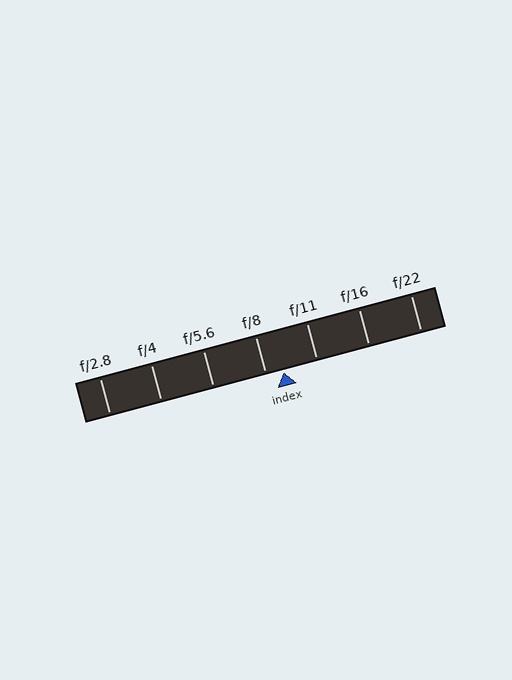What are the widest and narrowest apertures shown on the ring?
The widest aperture shown is f/2.8 and the narrowest is f/22.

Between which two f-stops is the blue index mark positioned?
The index mark is between f/8 and f/11.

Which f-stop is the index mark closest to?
The index mark is closest to f/8.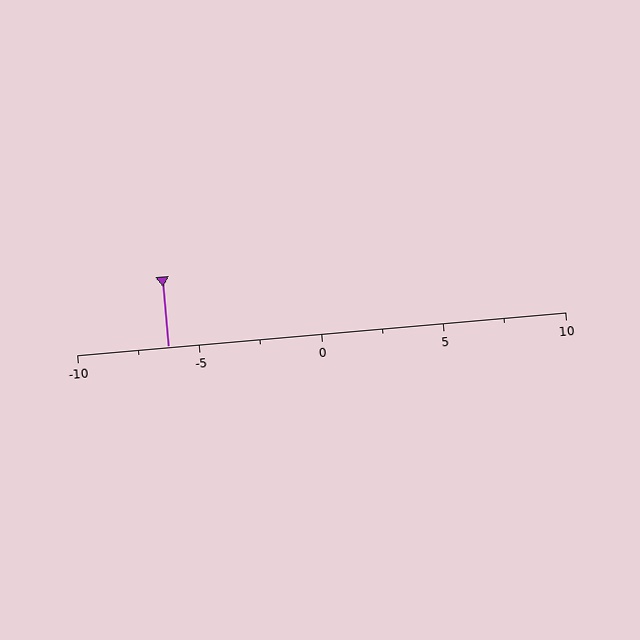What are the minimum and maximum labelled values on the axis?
The axis runs from -10 to 10.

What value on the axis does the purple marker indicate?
The marker indicates approximately -6.2.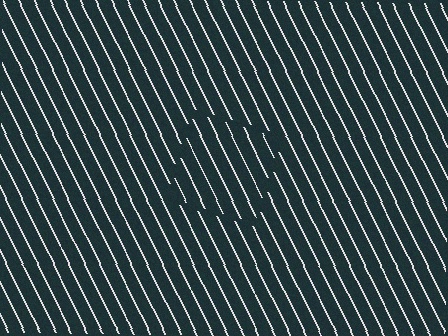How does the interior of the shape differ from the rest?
The interior of the shape contains the same grating, shifted by half a period — the contour is defined by the phase discontinuity where line-ends from the inner and outer gratings abut.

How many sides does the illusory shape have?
4 sides — the line-ends trace a square.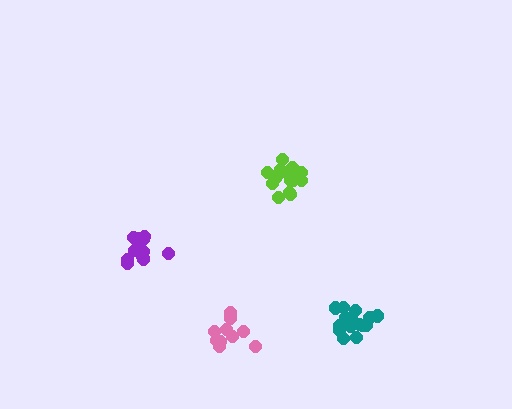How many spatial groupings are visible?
There are 4 spatial groupings.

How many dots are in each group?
Group 1: 16 dots, Group 2: 14 dots, Group 3: 11 dots, Group 4: 14 dots (55 total).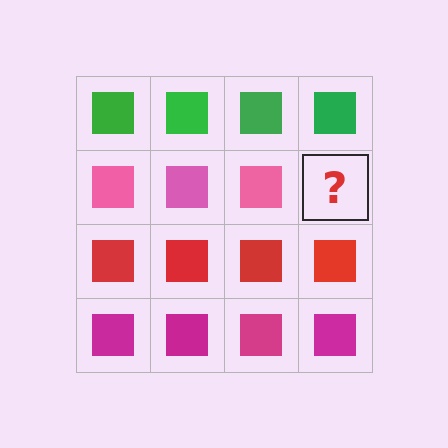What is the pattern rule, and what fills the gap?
The rule is that each row has a consistent color. The gap should be filled with a pink square.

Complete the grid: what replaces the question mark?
The question mark should be replaced with a pink square.